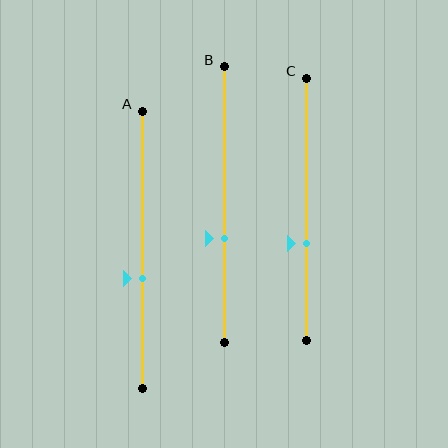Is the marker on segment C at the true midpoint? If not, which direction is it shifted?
No, the marker on segment C is shifted downward by about 13% of the segment length.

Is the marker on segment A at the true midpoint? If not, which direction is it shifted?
No, the marker on segment A is shifted downward by about 10% of the segment length.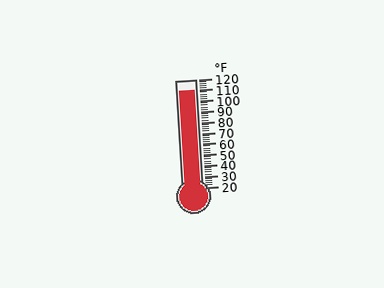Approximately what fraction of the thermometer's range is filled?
The thermometer is filled to approximately 90% of its range.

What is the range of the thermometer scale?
The thermometer scale ranges from 20°F to 120°F.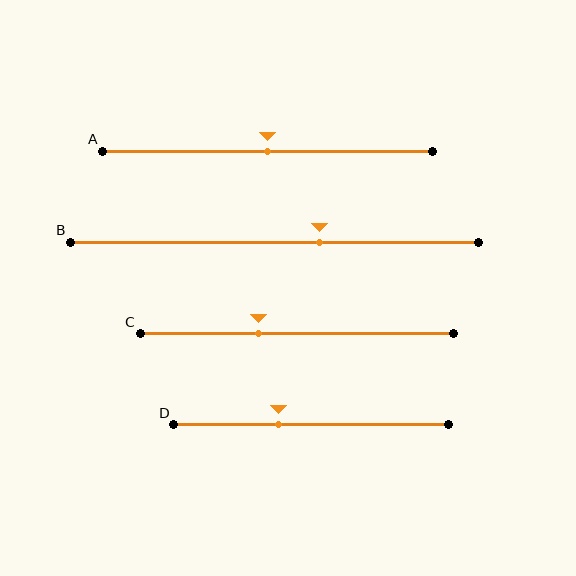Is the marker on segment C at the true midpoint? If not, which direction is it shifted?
No, the marker on segment C is shifted to the left by about 12% of the segment length.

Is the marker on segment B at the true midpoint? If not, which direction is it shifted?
No, the marker on segment B is shifted to the right by about 11% of the segment length.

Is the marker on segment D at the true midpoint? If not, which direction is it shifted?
No, the marker on segment D is shifted to the left by about 12% of the segment length.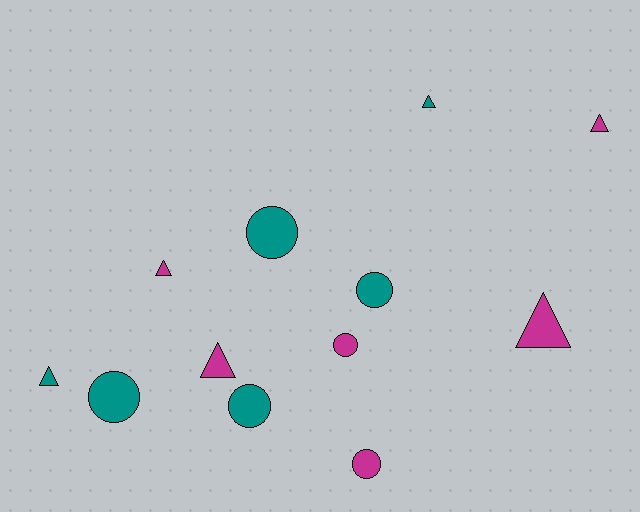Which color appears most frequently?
Magenta, with 6 objects.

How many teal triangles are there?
There are 2 teal triangles.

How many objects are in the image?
There are 12 objects.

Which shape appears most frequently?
Triangle, with 6 objects.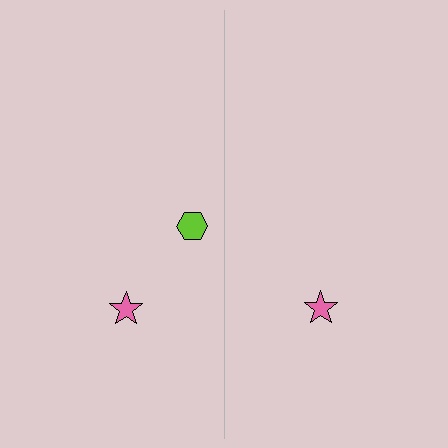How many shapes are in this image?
There are 3 shapes in this image.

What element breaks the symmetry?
A lime hexagon is missing from the right side.